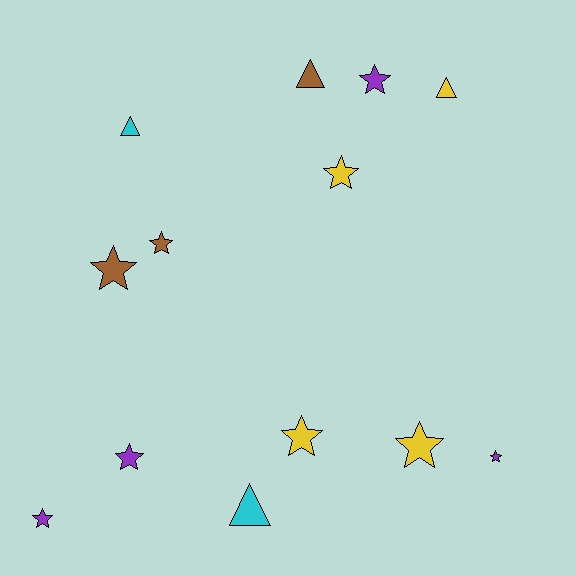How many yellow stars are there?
There are 3 yellow stars.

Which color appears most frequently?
Yellow, with 4 objects.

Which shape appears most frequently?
Star, with 9 objects.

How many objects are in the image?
There are 13 objects.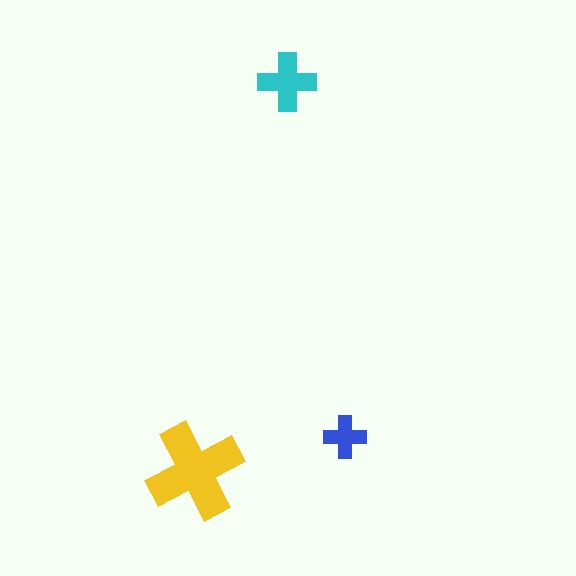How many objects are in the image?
There are 3 objects in the image.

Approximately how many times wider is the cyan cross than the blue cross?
About 1.5 times wider.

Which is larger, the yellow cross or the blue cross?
The yellow one.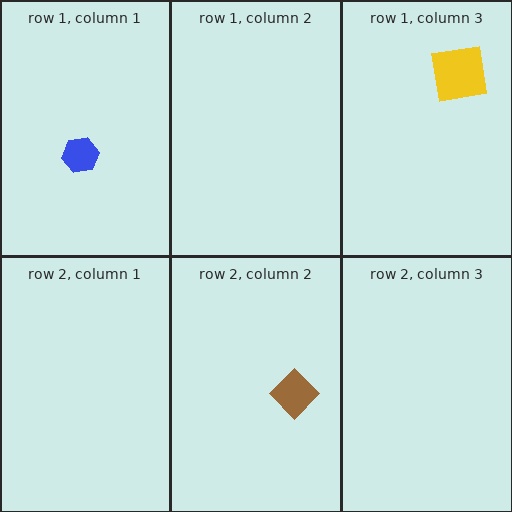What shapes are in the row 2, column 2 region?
The brown diamond.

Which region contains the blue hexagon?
The row 1, column 1 region.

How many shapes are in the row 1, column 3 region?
1.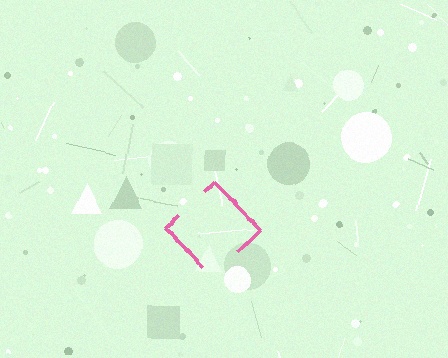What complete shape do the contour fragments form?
The contour fragments form a diamond.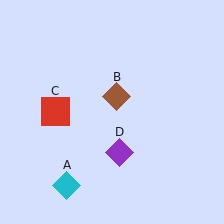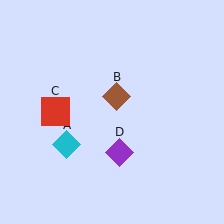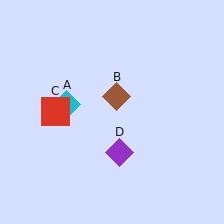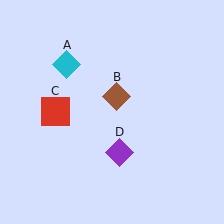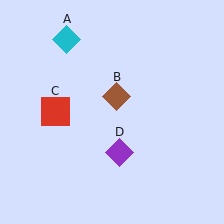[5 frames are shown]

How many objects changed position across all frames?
1 object changed position: cyan diamond (object A).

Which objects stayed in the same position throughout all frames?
Brown diamond (object B) and red square (object C) and purple diamond (object D) remained stationary.